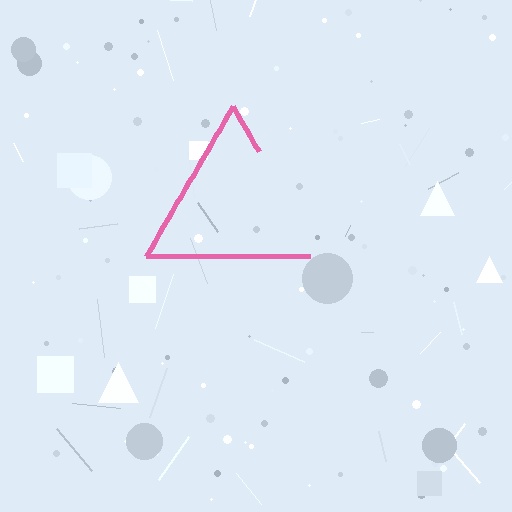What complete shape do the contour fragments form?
The contour fragments form a triangle.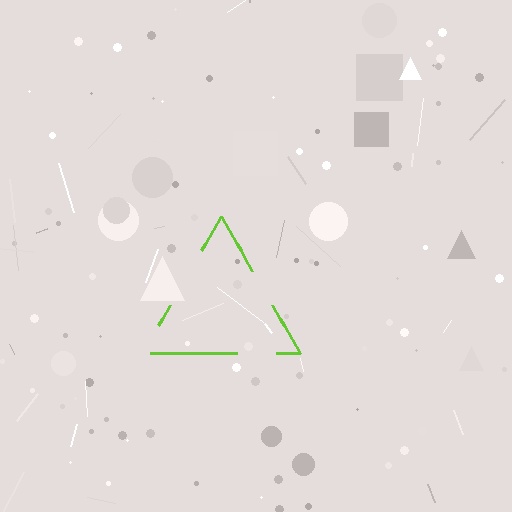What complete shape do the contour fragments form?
The contour fragments form a triangle.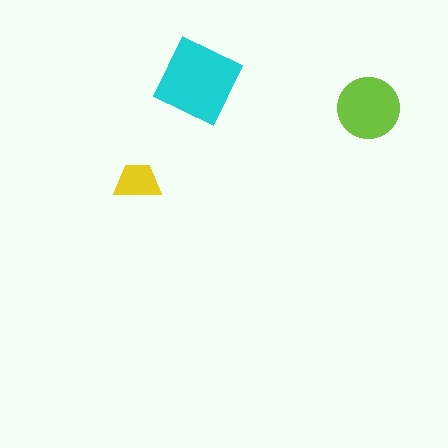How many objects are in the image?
There are 3 objects in the image.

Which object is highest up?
The cyan diamond is topmost.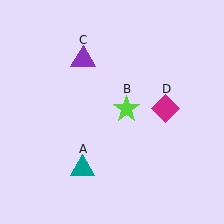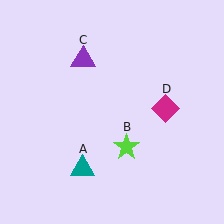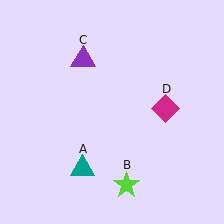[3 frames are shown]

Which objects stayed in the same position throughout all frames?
Teal triangle (object A) and purple triangle (object C) and magenta diamond (object D) remained stationary.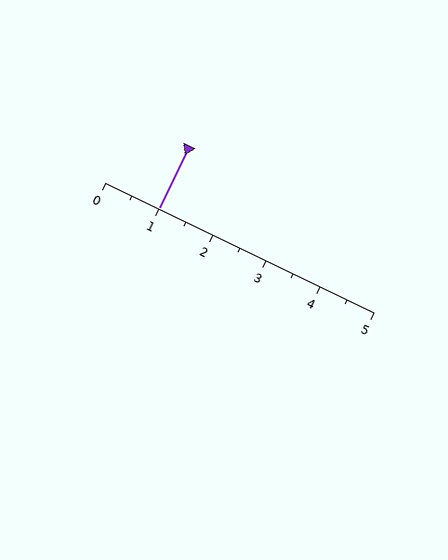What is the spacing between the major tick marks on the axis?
The major ticks are spaced 1 apart.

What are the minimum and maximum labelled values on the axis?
The axis runs from 0 to 5.